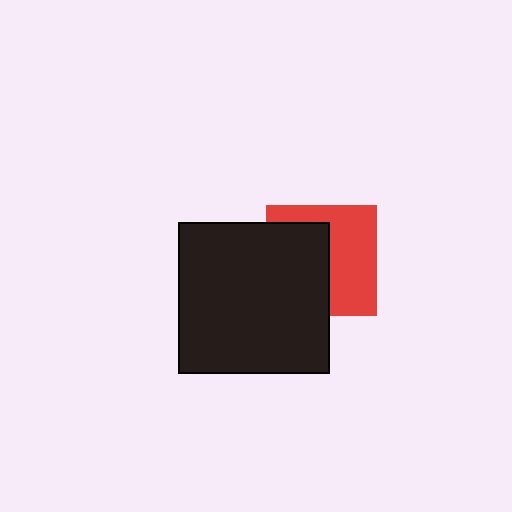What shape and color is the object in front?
The object in front is a black square.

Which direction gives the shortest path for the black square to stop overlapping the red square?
Moving left gives the shortest separation.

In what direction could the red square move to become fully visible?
The red square could move right. That would shift it out from behind the black square entirely.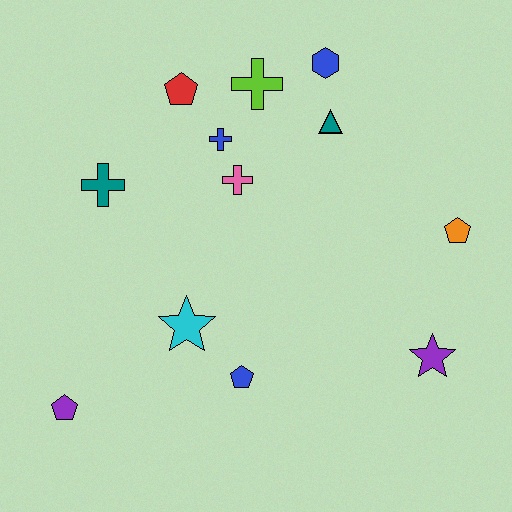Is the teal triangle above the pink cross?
Yes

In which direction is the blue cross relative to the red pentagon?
The blue cross is below the red pentagon.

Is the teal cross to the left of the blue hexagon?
Yes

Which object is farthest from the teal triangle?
The purple pentagon is farthest from the teal triangle.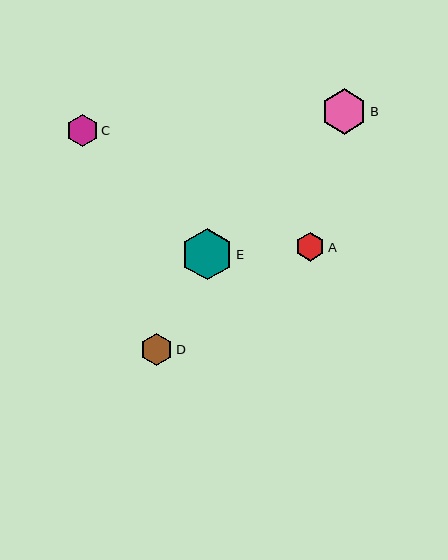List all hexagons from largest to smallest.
From largest to smallest: E, B, D, C, A.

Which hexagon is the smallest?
Hexagon A is the smallest with a size of approximately 29 pixels.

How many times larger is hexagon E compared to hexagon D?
Hexagon E is approximately 1.6 times the size of hexagon D.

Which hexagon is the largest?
Hexagon E is the largest with a size of approximately 51 pixels.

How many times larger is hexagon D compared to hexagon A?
Hexagon D is approximately 1.1 times the size of hexagon A.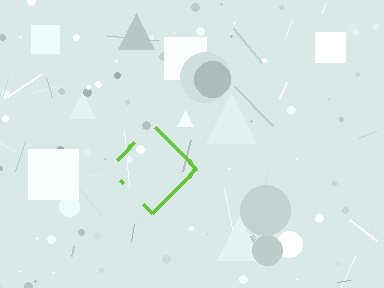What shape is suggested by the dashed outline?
The dashed outline suggests a diamond.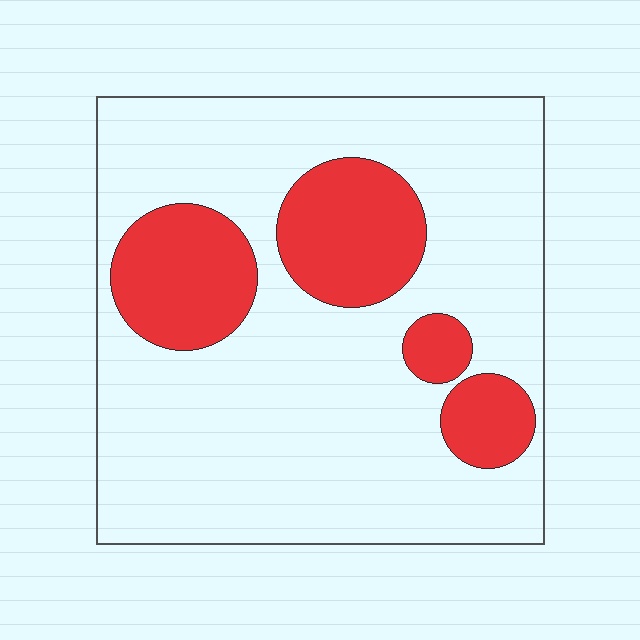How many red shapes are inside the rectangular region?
4.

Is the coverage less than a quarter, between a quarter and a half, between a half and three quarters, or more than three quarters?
Less than a quarter.